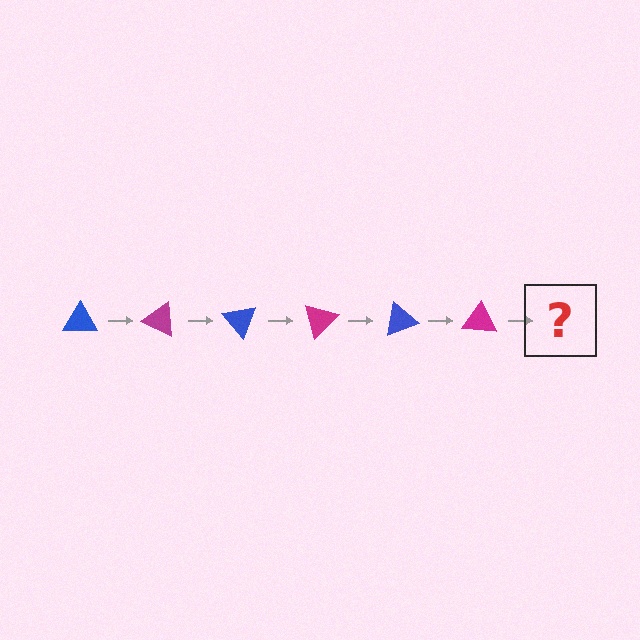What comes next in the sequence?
The next element should be a blue triangle, rotated 150 degrees from the start.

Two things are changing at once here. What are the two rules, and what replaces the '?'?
The two rules are that it rotates 25 degrees each step and the color cycles through blue and magenta. The '?' should be a blue triangle, rotated 150 degrees from the start.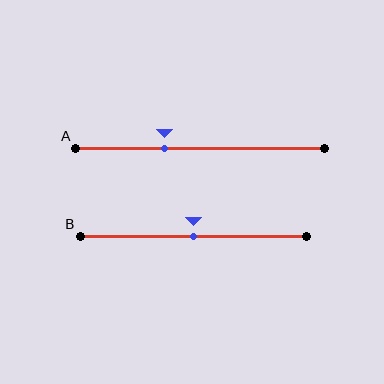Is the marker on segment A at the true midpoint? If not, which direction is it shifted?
No, the marker on segment A is shifted to the left by about 14% of the segment length.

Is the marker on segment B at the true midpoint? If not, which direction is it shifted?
Yes, the marker on segment B is at the true midpoint.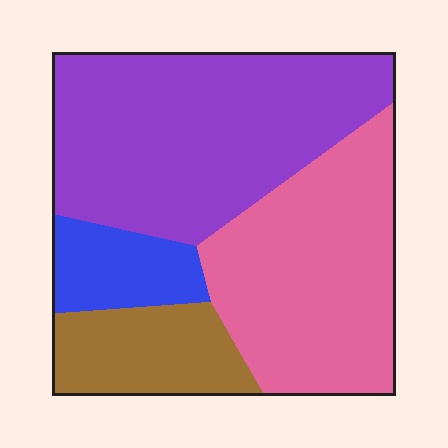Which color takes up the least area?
Blue, at roughly 10%.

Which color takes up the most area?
Purple, at roughly 40%.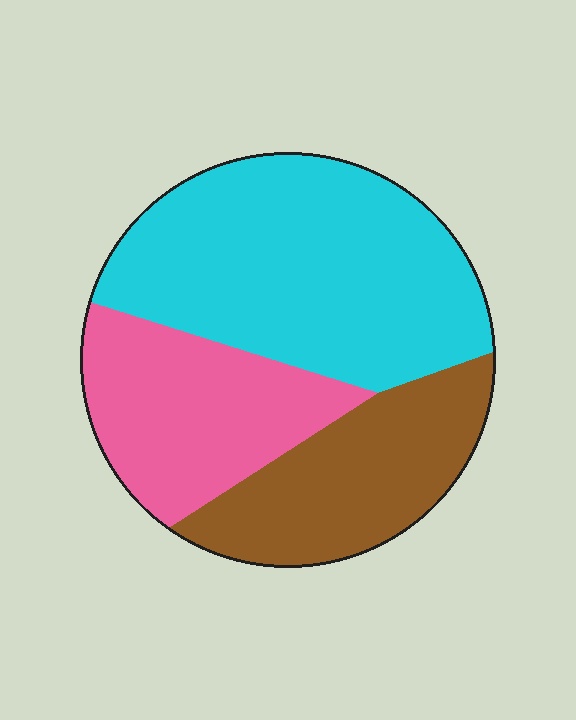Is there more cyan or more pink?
Cyan.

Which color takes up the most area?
Cyan, at roughly 50%.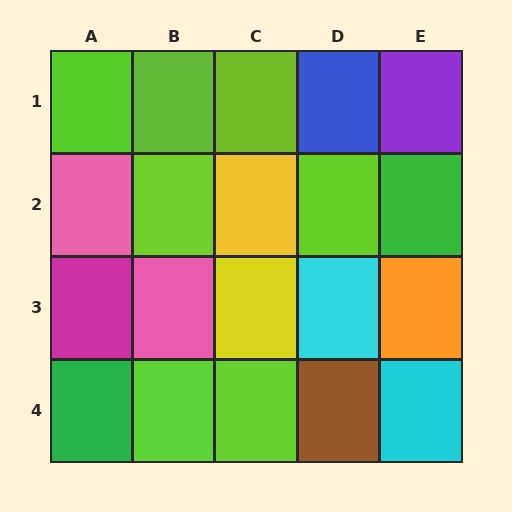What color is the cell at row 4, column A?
Green.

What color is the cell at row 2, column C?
Yellow.